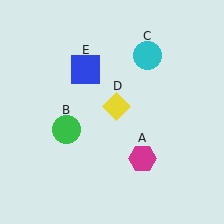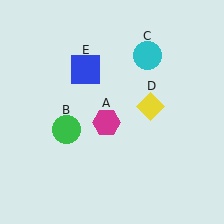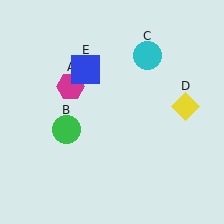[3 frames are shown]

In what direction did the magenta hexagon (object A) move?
The magenta hexagon (object A) moved up and to the left.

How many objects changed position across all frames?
2 objects changed position: magenta hexagon (object A), yellow diamond (object D).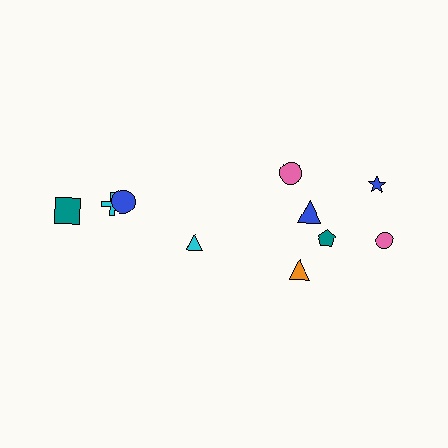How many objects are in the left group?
There are 4 objects.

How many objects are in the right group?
There are 6 objects.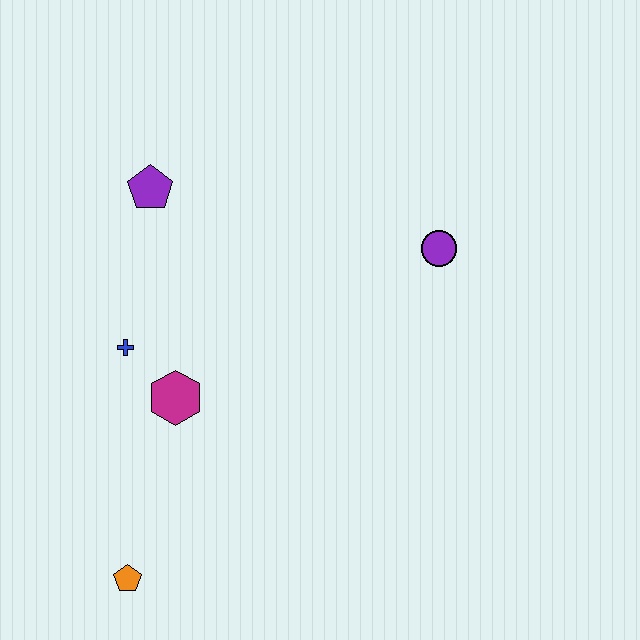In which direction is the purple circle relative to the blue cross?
The purple circle is to the right of the blue cross.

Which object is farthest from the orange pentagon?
The purple circle is farthest from the orange pentagon.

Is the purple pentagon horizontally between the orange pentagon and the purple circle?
Yes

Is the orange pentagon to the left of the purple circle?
Yes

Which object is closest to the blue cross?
The magenta hexagon is closest to the blue cross.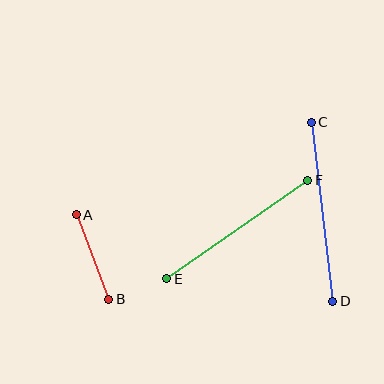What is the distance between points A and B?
The distance is approximately 90 pixels.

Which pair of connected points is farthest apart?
Points C and D are farthest apart.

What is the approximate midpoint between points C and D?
The midpoint is at approximately (322, 212) pixels.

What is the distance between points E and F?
The distance is approximately 172 pixels.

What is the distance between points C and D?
The distance is approximately 180 pixels.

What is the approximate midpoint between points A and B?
The midpoint is at approximately (93, 257) pixels.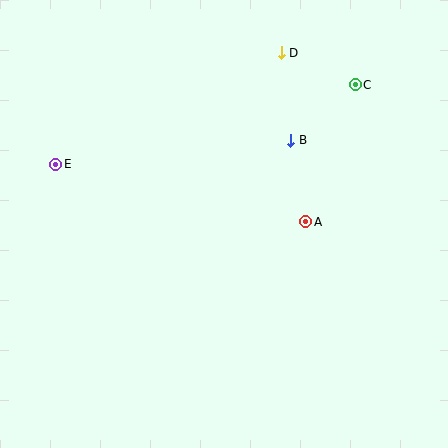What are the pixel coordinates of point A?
Point A is at (306, 222).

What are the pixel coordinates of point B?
Point B is at (291, 140).